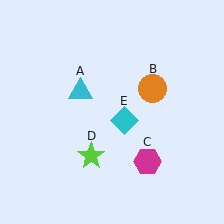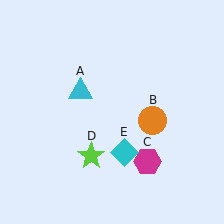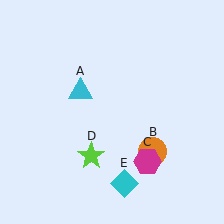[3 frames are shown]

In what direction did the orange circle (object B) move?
The orange circle (object B) moved down.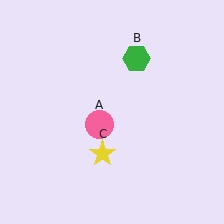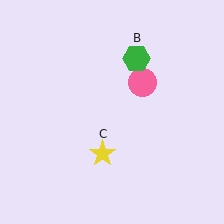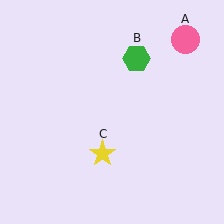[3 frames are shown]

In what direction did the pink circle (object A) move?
The pink circle (object A) moved up and to the right.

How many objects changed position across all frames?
1 object changed position: pink circle (object A).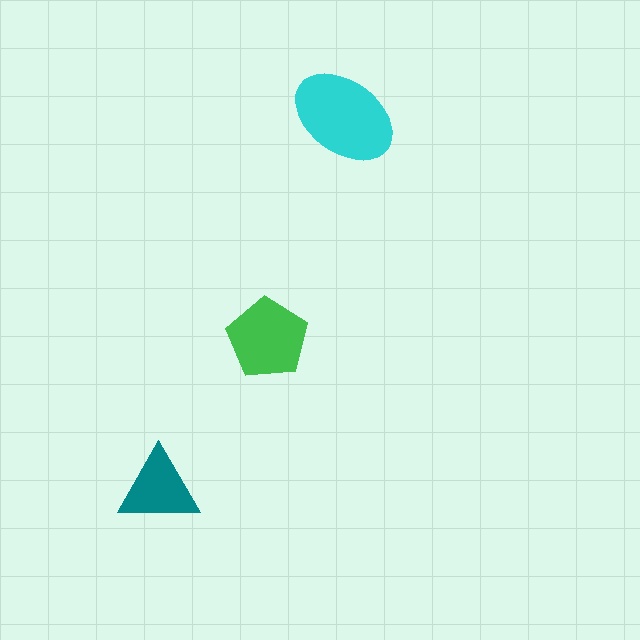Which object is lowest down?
The teal triangle is bottommost.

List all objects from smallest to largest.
The teal triangle, the green pentagon, the cyan ellipse.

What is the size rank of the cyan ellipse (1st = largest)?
1st.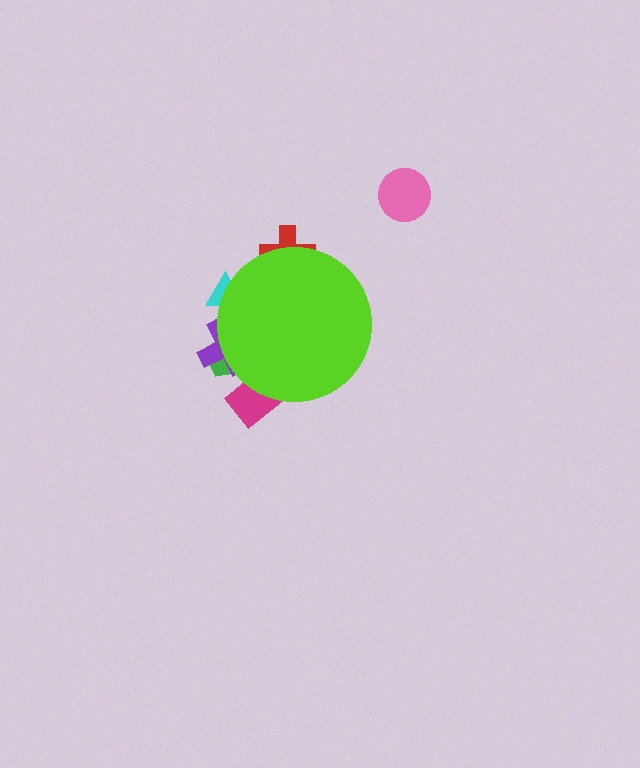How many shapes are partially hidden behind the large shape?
5 shapes are partially hidden.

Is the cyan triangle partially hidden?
Yes, the cyan triangle is partially hidden behind the lime circle.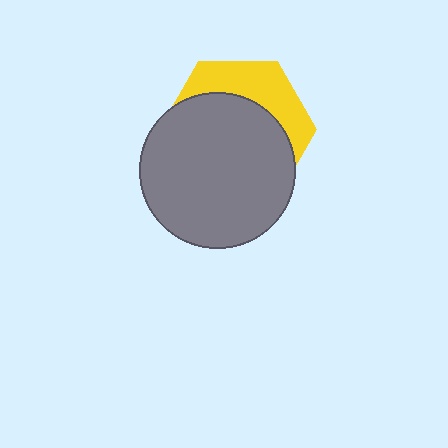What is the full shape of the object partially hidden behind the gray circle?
The partially hidden object is a yellow hexagon.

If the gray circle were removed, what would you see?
You would see the complete yellow hexagon.